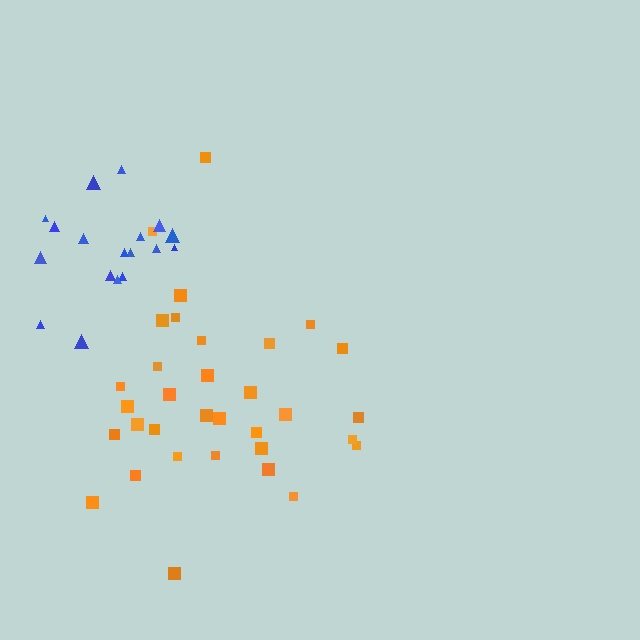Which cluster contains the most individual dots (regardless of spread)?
Orange (33).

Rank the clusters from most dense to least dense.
blue, orange.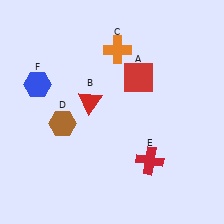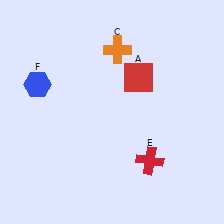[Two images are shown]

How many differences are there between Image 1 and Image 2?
There are 2 differences between the two images.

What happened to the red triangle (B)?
The red triangle (B) was removed in Image 2. It was in the top-left area of Image 1.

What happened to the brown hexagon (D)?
The brown hexagon (D) was removed in Image 2. It was in the bottom-left area of Image 1.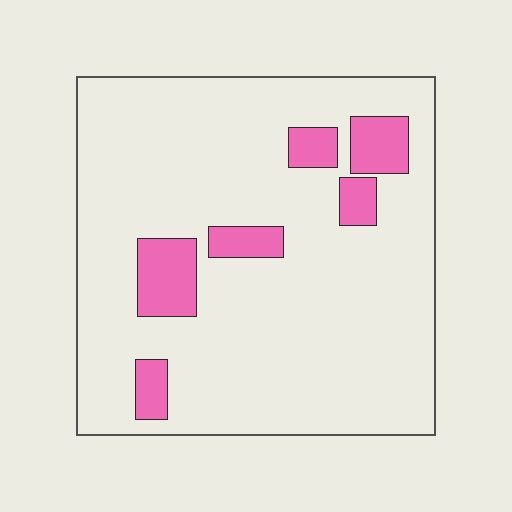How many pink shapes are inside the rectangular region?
6.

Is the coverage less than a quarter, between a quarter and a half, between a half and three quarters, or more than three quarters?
Less than a quarter.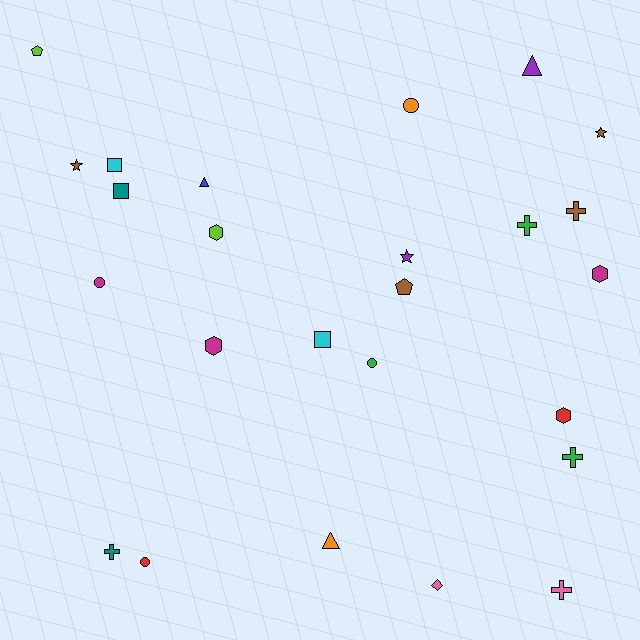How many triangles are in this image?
There are 3 triangles.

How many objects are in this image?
There are 25 objects.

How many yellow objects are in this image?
There are no yellow objects.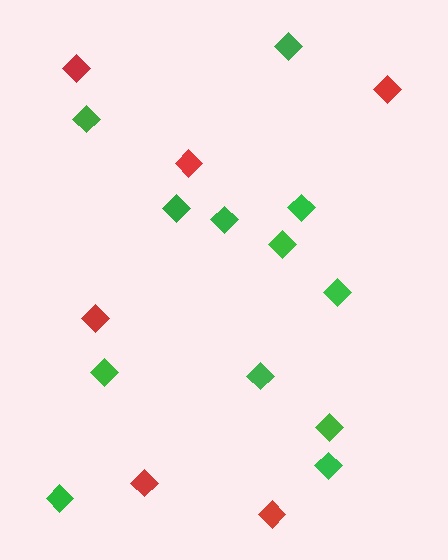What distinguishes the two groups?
There are 2 groups: one group of red diamonds (6) and one group of green diamonds (12).